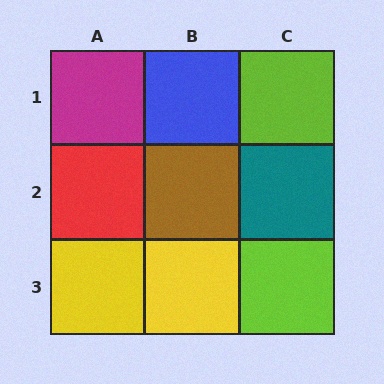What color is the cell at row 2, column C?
Teal.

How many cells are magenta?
1 cell is magenta.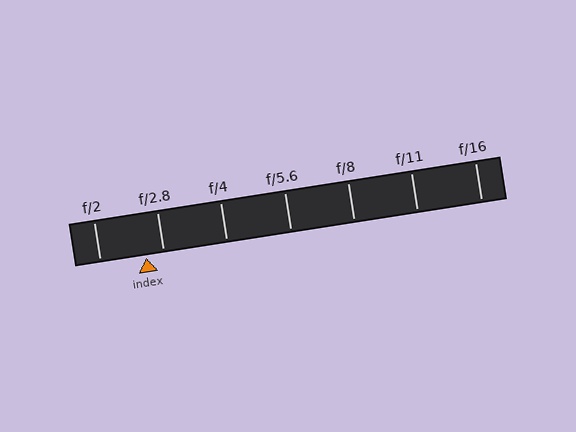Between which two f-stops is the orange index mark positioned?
The index mark is between f/2 and f/2.8.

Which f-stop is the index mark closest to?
The index mark is closest to f/2.8.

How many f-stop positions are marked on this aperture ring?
There are 7 f-stop positions marked.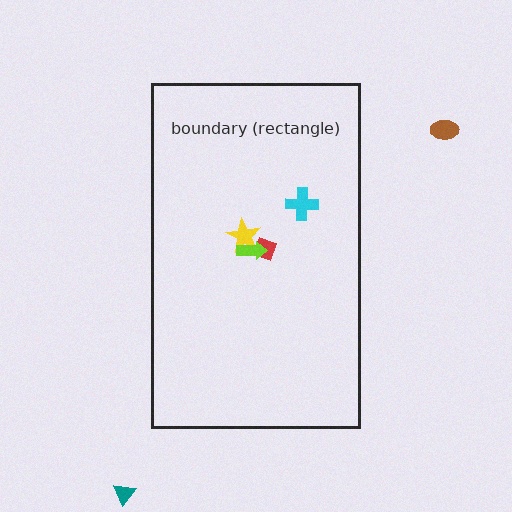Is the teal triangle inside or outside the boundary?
Outside.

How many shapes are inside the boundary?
4 inside, 2 outside.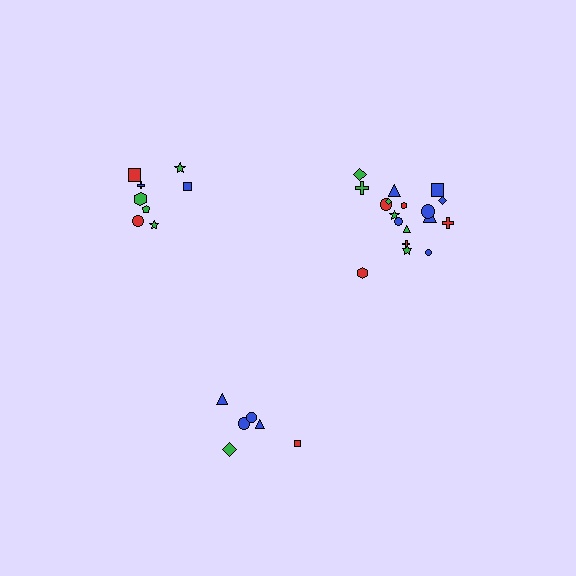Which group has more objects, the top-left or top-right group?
The top-right group.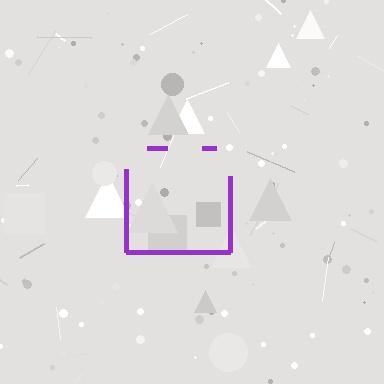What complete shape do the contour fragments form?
The contour fragments form a square.